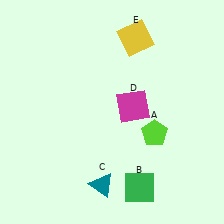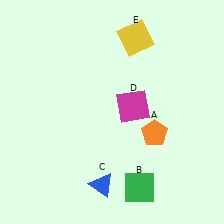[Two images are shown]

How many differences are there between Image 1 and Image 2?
There are 2 differences between the two images.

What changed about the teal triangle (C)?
In Image 1, C is teal. In Image 2, it changed to blue.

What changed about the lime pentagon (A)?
In Image 1, A is lime. In Image 2, it changed to orange.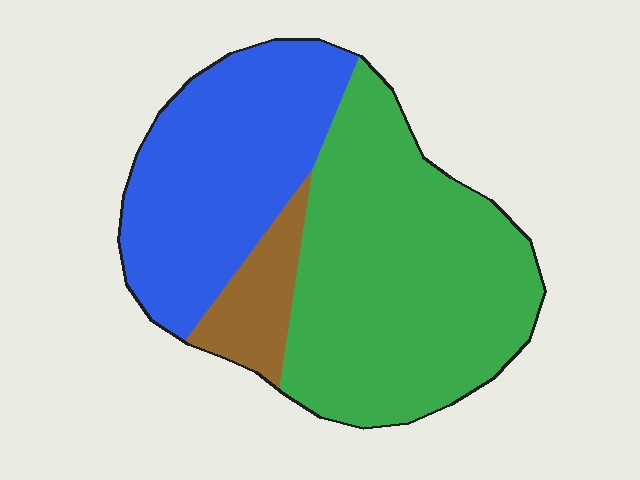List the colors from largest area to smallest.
From largest to smallest: green, blue, brown.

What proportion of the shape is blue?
Blue covers around 35% of the shape.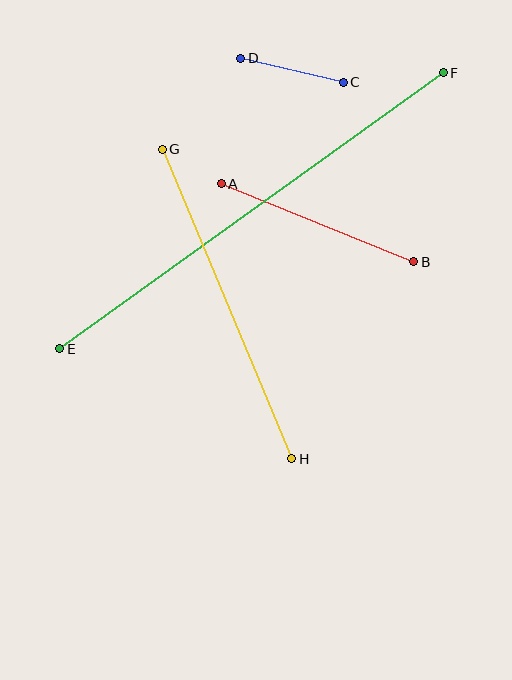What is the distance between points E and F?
The distance is approximately 472 pixels.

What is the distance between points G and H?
The distance is approximately 336 pixels.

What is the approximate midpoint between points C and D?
The midpoint is at approximately (292, 70) pixels.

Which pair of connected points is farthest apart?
Points E and F are farthest apart.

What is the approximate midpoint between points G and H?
The midpoint is at approximately (227, 304) pixels.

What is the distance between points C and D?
The distance is approximately 105 pixels.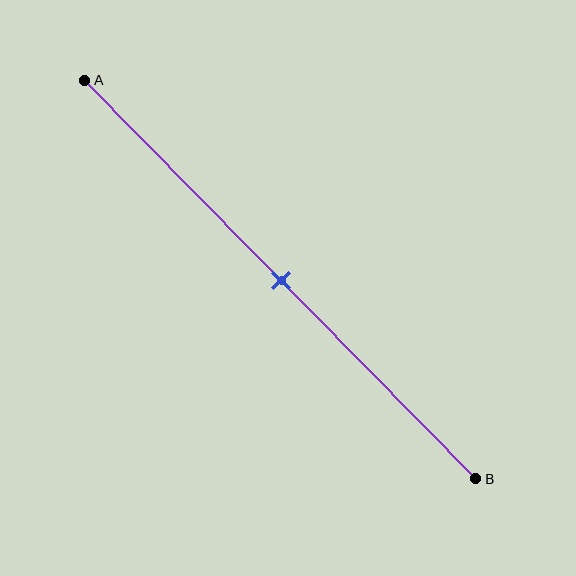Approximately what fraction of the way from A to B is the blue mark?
The blue mark is approximately 50% of the way from A to B.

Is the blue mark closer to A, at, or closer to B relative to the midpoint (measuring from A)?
The blue mark is approximately at the midpoint of segment AB.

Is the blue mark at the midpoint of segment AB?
Yes, the mark is approximately at the midpoint.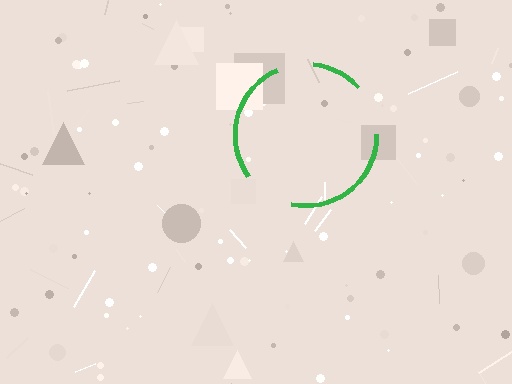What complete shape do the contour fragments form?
The contour fragments form a circle.